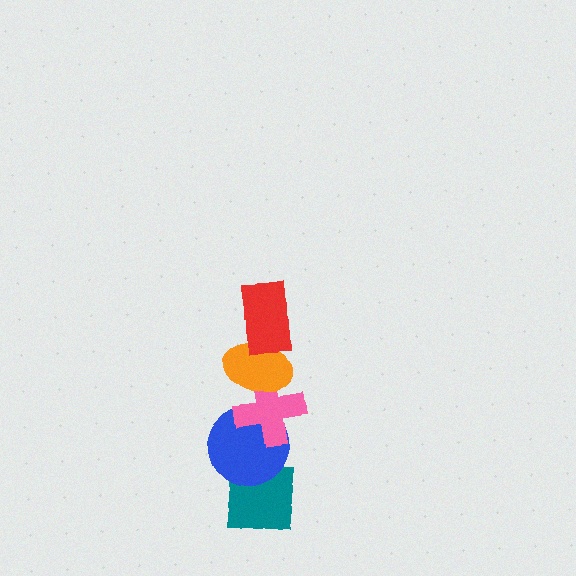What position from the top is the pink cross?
The pink cross is 3rd from the top.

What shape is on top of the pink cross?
The orange ellipse is on top of the pink cross.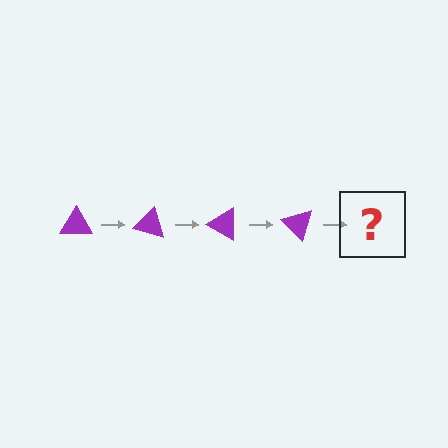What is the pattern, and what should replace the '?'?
The pattern is that the triangle rotates 15 degrees each step. The '?' should be a purple triangle rotated 60 degrees.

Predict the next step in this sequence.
The next step is a purple triangle rotated 60 degrees.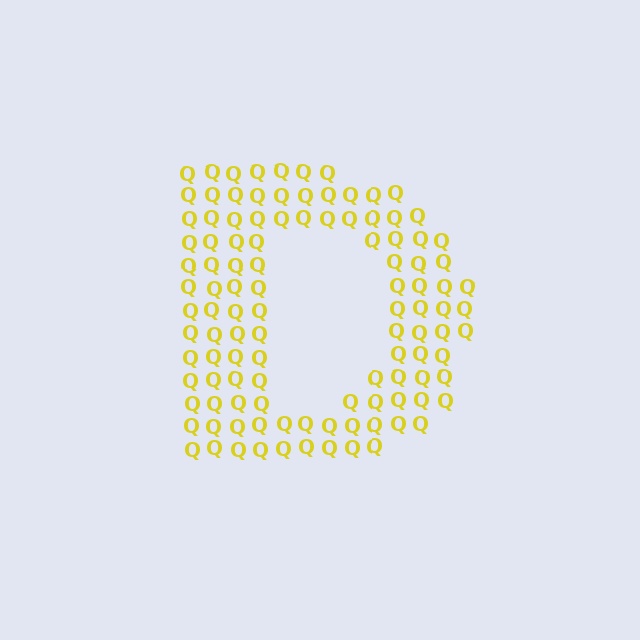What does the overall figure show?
The overall figure shows the letter D.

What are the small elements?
The small elements are letter Q's.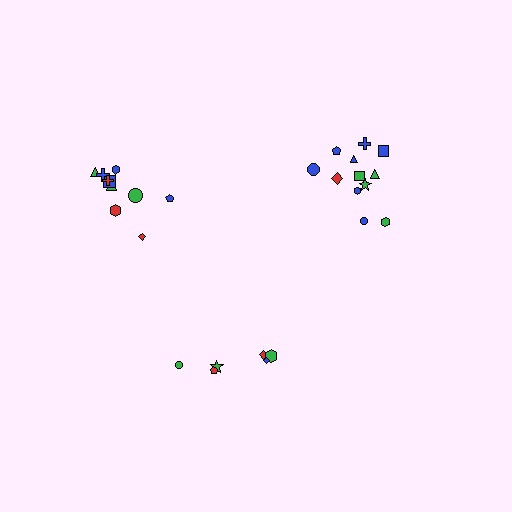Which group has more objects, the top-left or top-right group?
The top-right group.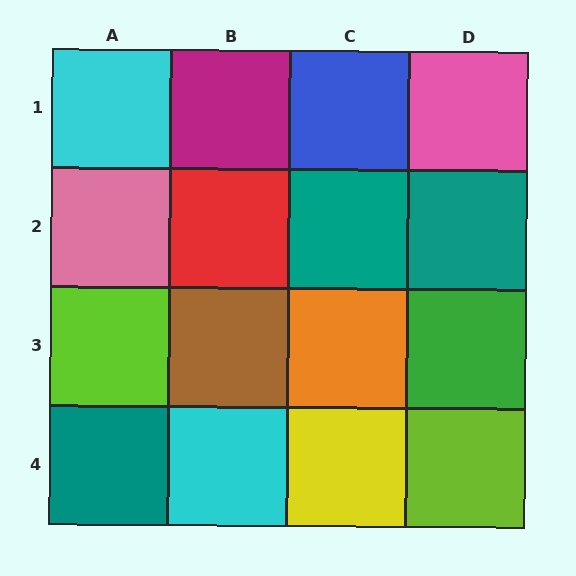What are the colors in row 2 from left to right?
Pink, red, teal, teal.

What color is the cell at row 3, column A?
Lime.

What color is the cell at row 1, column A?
Cyan.